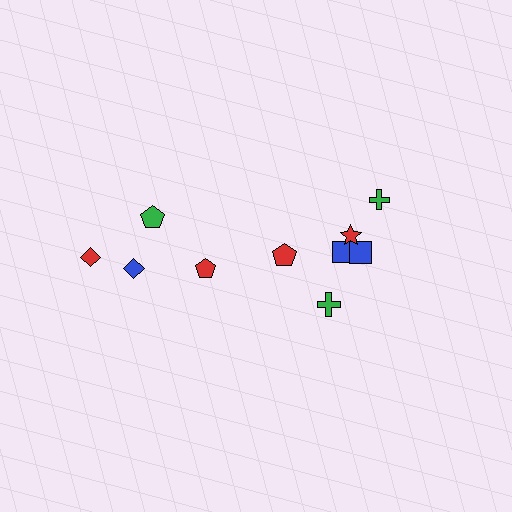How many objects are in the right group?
There are 6 objects.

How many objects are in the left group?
There are 4 objects.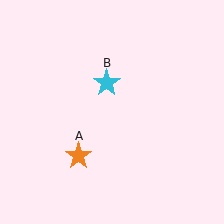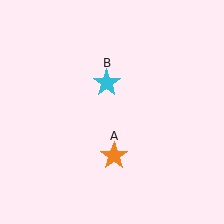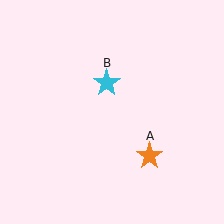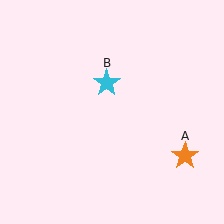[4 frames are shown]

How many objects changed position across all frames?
1 object changed position: orange star (object A).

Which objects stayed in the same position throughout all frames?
Cyan star (object B) remained stationary.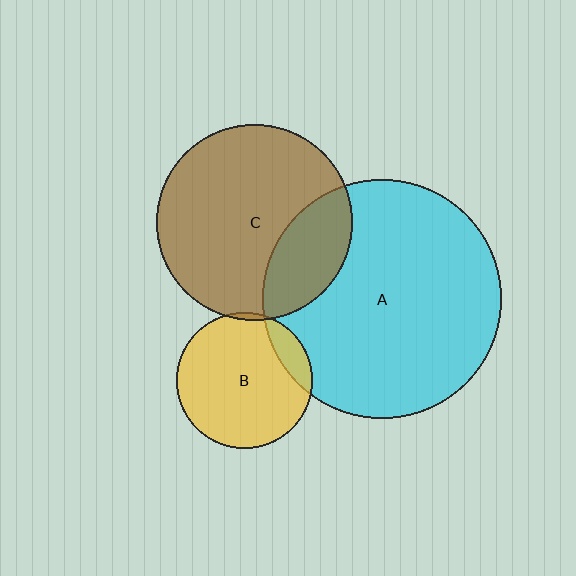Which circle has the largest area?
Circle A (cyan).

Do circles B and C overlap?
Yes.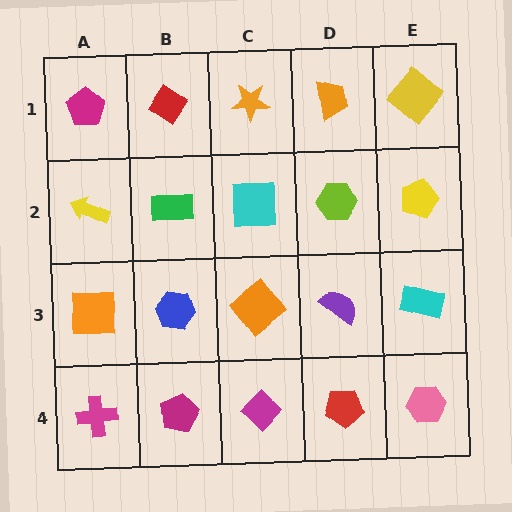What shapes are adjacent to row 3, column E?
A yellow pentagon (row 2, column E), a pink hexagon (row 4, column E), a purple semicircle (row 3, column D).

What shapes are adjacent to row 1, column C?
A cyan square (row 2, column C), a red diamond (row 1, column B), an orange trapezoid (row 1, column D).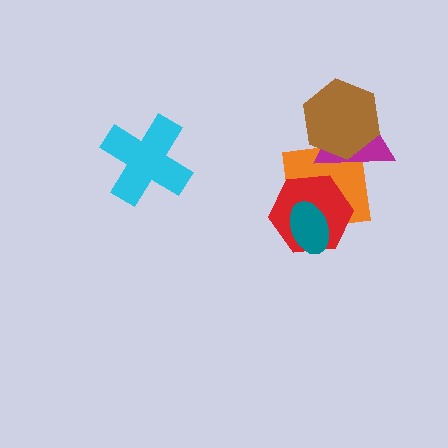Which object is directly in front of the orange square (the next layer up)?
The magenta triangle is directly in front of the orange square.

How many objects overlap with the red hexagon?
2 objects overlap with the red hexagon.